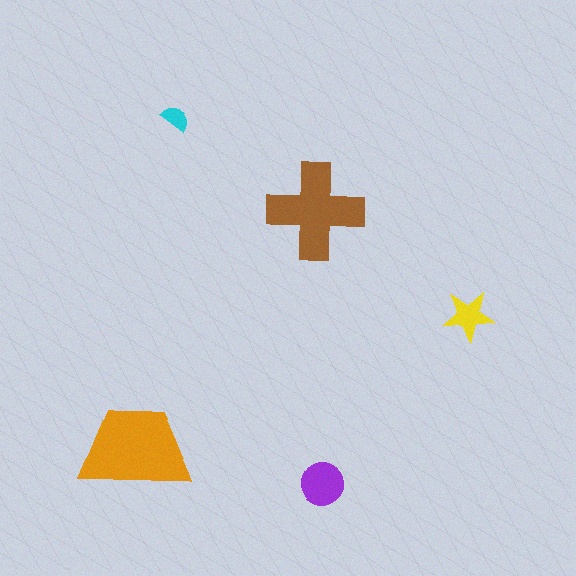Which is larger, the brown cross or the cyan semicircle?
The brown cross.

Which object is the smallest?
The cyan semicircle.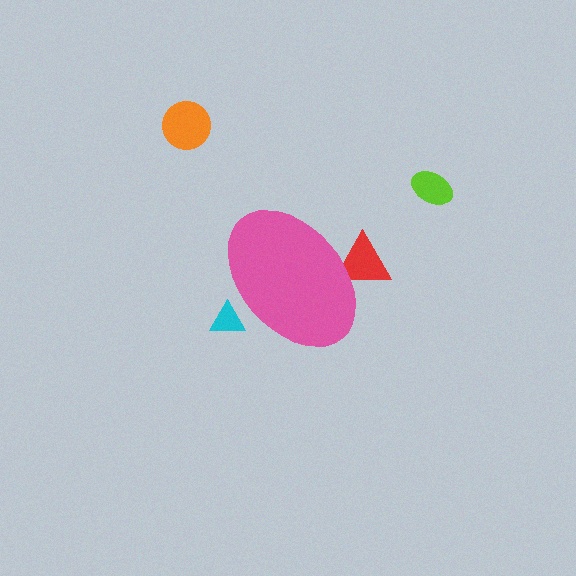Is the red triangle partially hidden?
Yes, the red triangle is partially hidden behind the pink ellipse.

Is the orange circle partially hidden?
No, the orange circle is fully visible.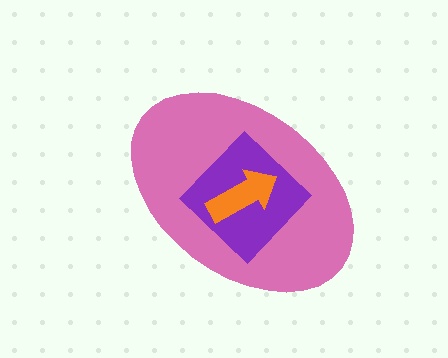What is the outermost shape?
The pink ellipse.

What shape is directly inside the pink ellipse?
The purple diamond.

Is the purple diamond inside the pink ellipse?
Yes.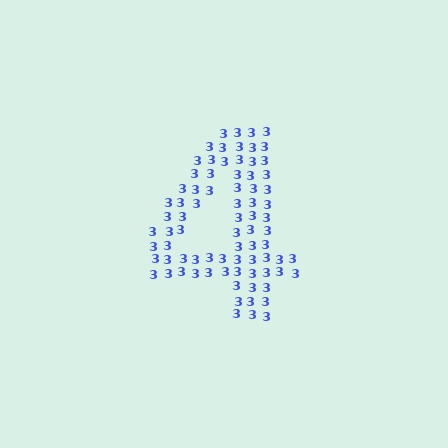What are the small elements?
The small elements are digit 3's.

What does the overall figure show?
The overall figure shows the digit 4.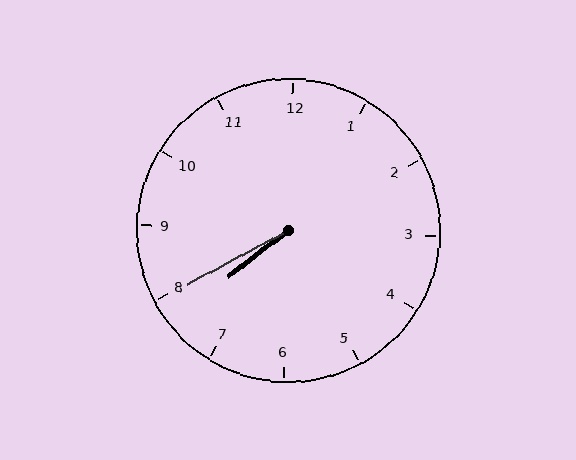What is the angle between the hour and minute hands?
Approximately 10 degrees.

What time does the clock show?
7:40.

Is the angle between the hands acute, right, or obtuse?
It is acute.